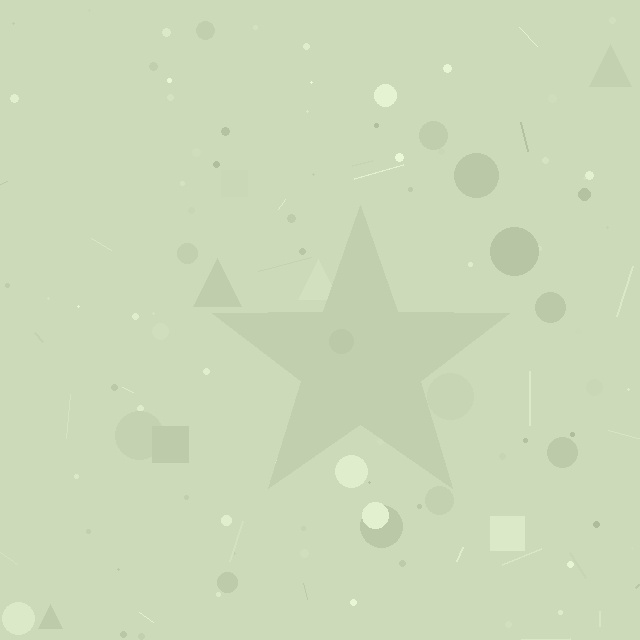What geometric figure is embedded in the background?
A star is embedded in the background.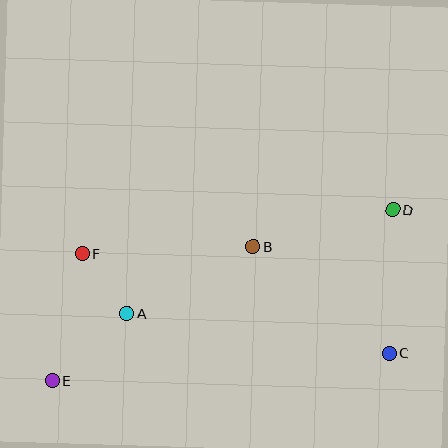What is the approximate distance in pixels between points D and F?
The distance between D and F is approximately 313 pixels.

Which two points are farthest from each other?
Points D and E are farthest from each other.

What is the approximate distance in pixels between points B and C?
The distance between B and C is approximately 173 pixels.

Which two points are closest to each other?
Points A and F are closest to each other.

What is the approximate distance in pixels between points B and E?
The distance between B and E is approximately 241 pixels.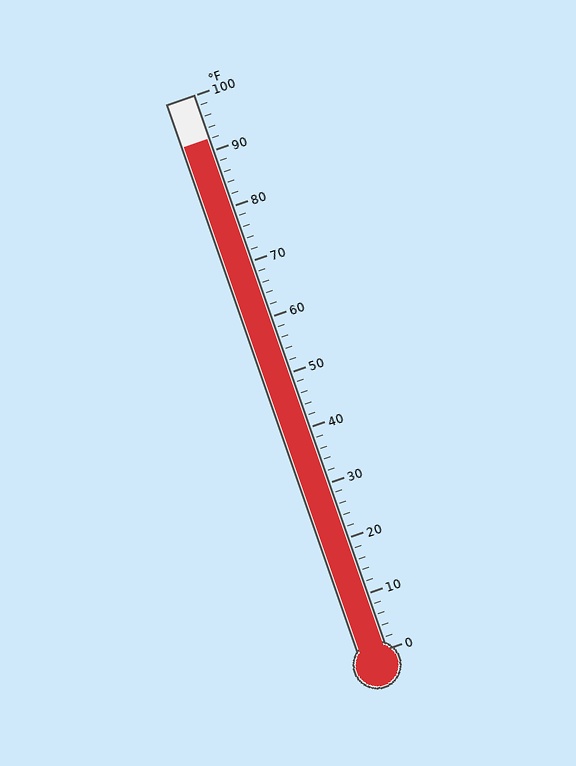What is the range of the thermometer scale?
The thermometer scale ranges from 0°F to 100°F.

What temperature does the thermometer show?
The thermometer shows approximately 92°F.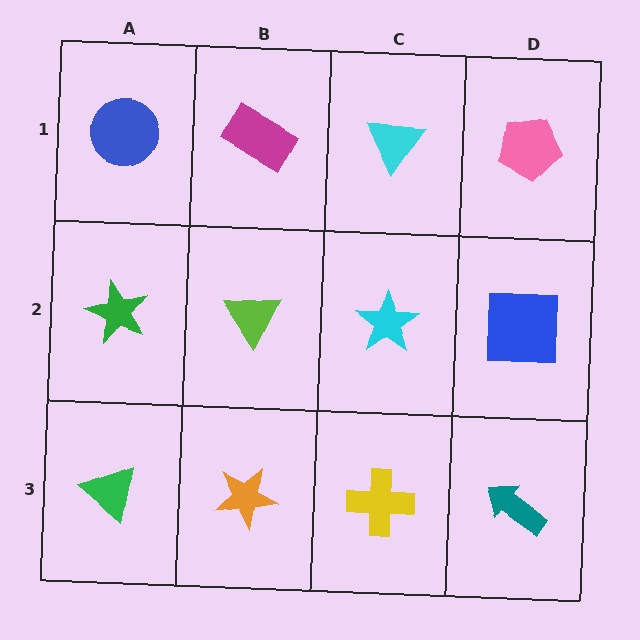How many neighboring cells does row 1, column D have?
2.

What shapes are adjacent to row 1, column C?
A cyan star (row 2, column C), a magenta rectangle (row 1, column B), a pink pentagon (row 1, column D).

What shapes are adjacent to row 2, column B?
A magenta rectangle (row 1, column B), an orange star (row 3, column B), a green star (row 2, column A), a cyan star (row 2, column C).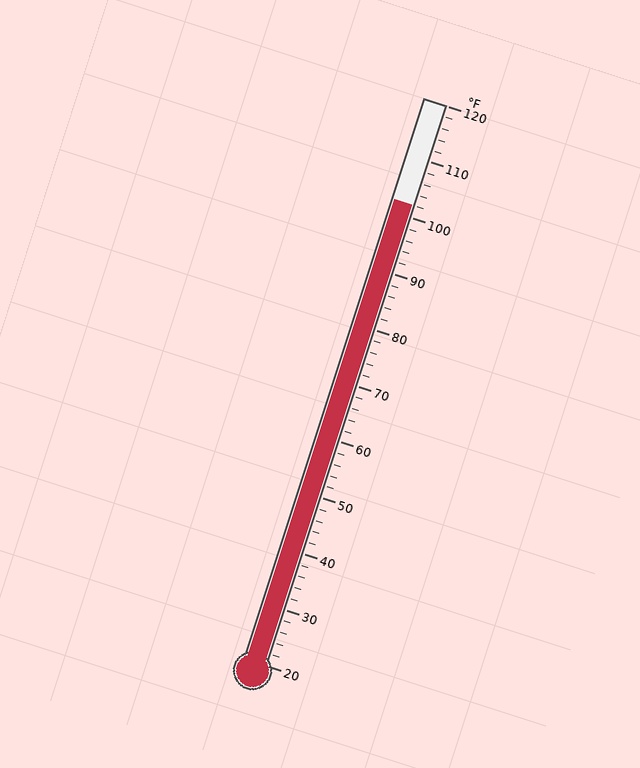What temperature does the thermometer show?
The thermometer shows approximately 102°F.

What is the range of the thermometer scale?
The thermometer scale ranges from 20°F to 120°F.